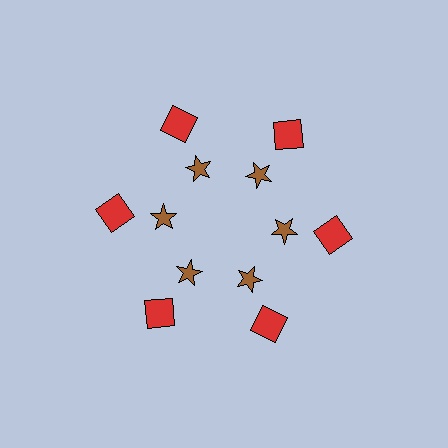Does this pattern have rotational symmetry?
Yes, this pattern has 6-fold rotational symmetry. It looks the same after rotating 60 degrees around the center.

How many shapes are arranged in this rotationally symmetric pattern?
There are 12 shapes, arranged in 6 groups of 2.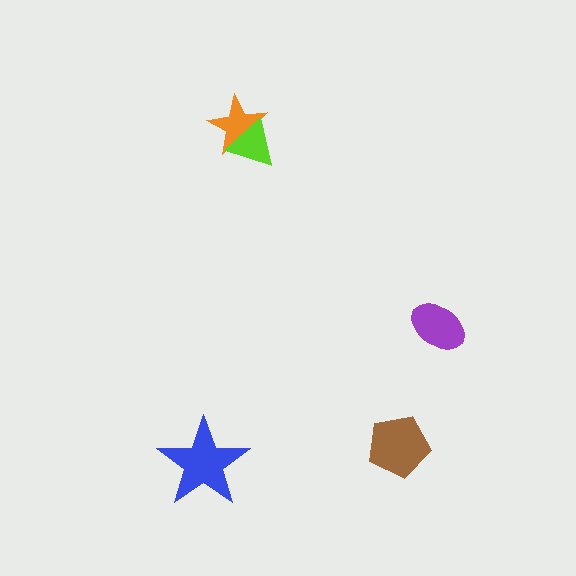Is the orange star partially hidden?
Yes, it is partially covered by another shape.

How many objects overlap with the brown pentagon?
0 objects overlap with the brown pentagon.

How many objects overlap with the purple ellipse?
0 objects overlap with the purple ellipse.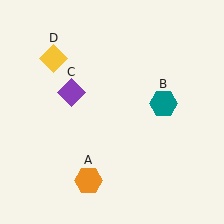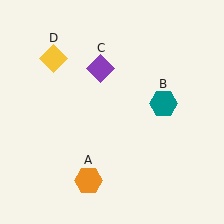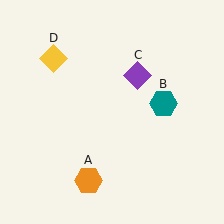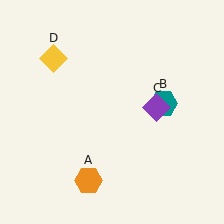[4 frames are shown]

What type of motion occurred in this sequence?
The purple diamond (object C) rotated clockwise around the center of the scene.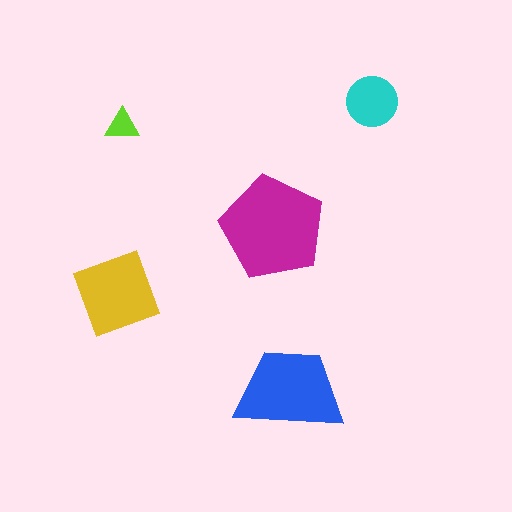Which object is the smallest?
The lime triangle.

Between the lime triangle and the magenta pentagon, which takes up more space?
The magenta pentagon.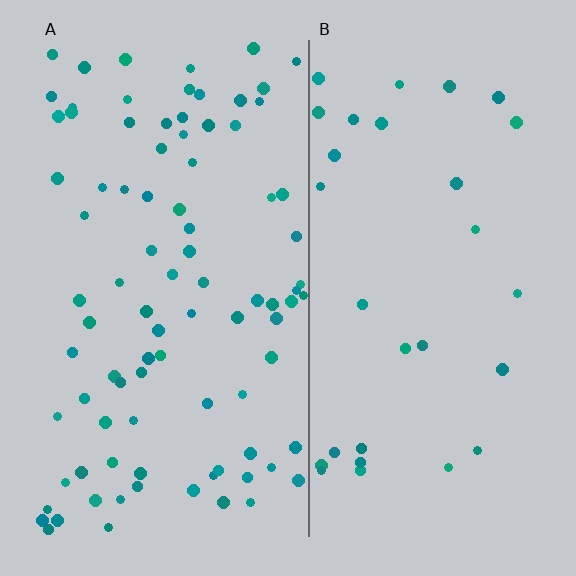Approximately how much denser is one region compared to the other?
Approximately 2.9× — region A over region B.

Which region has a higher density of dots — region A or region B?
A (the left).